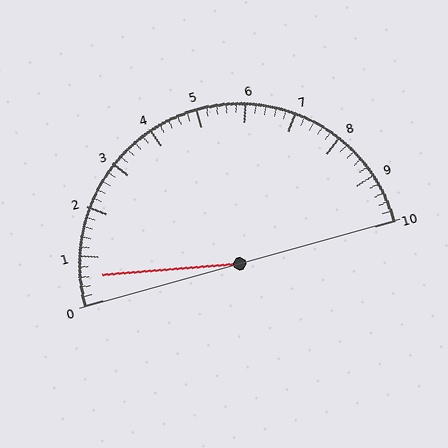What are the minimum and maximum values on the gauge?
The gauge ranges from 0 to 10.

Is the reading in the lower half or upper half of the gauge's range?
The reading is in the lower half of the range (0 to 10).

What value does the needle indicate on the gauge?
The needle indicates approximately 0.6.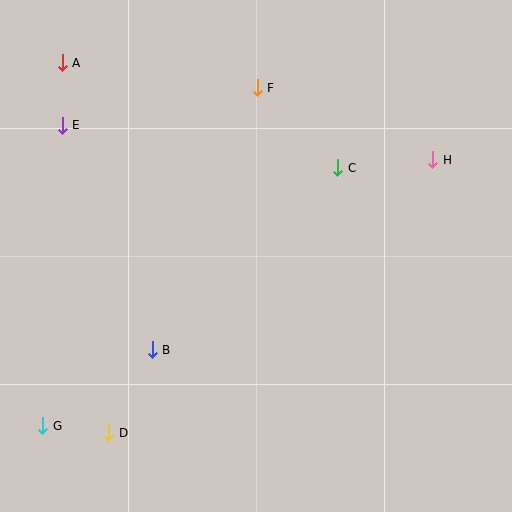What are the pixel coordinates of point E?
Point E is at (62, 125).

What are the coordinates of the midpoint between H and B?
The midpoint between H and B is at (293, 255).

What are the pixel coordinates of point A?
Point A is at (62, 63).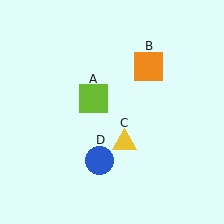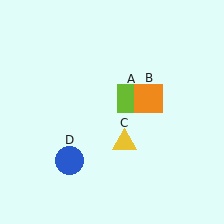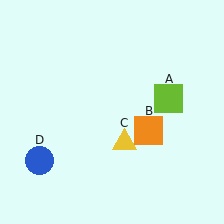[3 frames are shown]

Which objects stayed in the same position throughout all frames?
Yellow triangle (object C) remained stationary.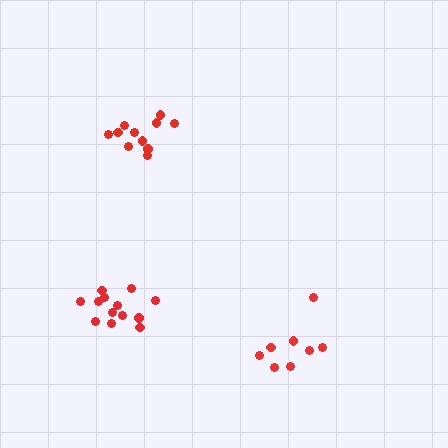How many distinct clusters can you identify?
There are 3 distinct clusters.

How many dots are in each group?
Group 1: 13 dots, Group 2: 11 dots, Group 3: 8 dots (32 total).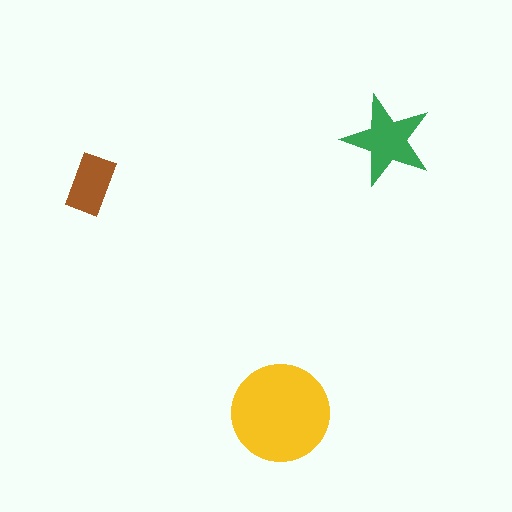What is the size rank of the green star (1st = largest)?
2nd.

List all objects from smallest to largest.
The brown rectangle, the green star, the yellow circle.